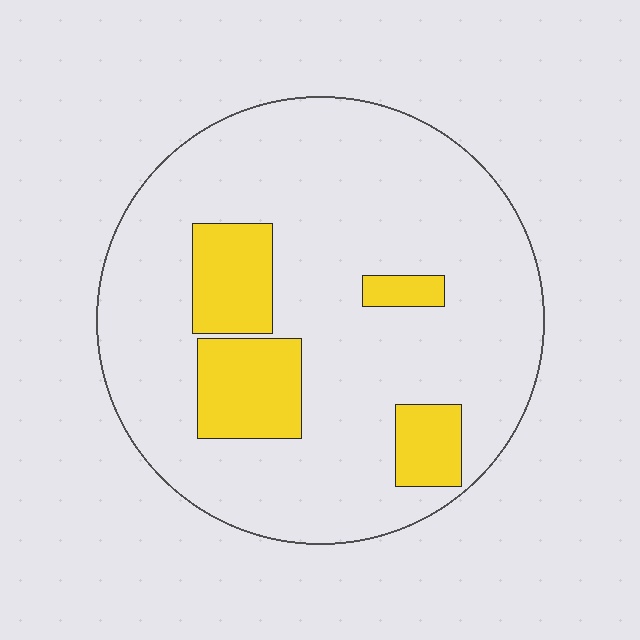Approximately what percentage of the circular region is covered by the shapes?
Approximately 20%.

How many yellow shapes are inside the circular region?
4.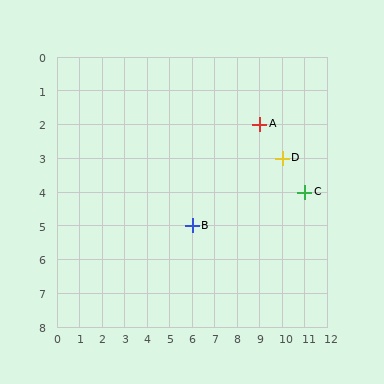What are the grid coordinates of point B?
Point B is at grid coordinates (6, 5).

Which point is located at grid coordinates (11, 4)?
Point C is at (11, 4).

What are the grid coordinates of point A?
Point A is at grid coordinates (9, 2).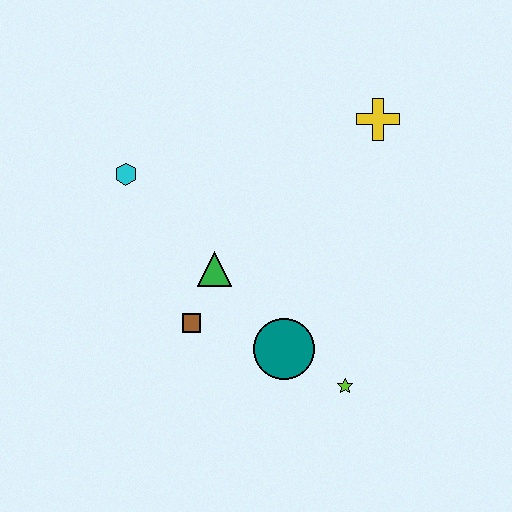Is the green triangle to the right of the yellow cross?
No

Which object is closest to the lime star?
The teal circle is closest to the lime star.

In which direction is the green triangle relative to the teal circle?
The green triangle is above the teal circle.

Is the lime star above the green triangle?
No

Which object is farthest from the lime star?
The cyan hexagon is farthest from the lime star.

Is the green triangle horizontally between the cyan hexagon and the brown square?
No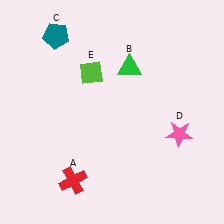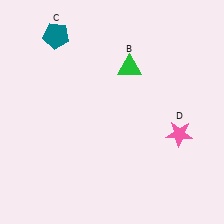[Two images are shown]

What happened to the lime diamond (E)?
The lime diamond (E) was removed in Image 2. It was in the top-left area of Image 1.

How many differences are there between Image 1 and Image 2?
There are 2 differences between the two images.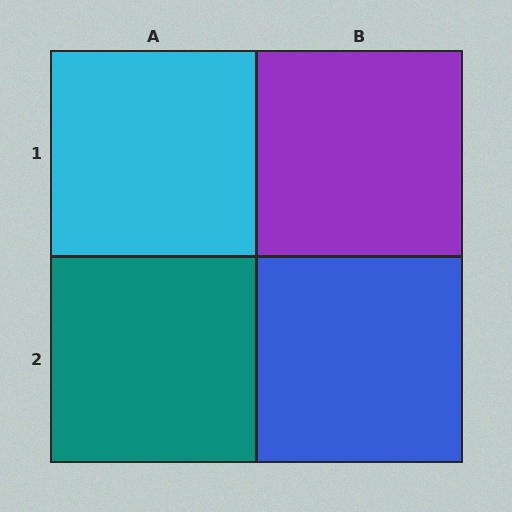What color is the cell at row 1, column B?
Purple.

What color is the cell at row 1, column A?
Cyan.